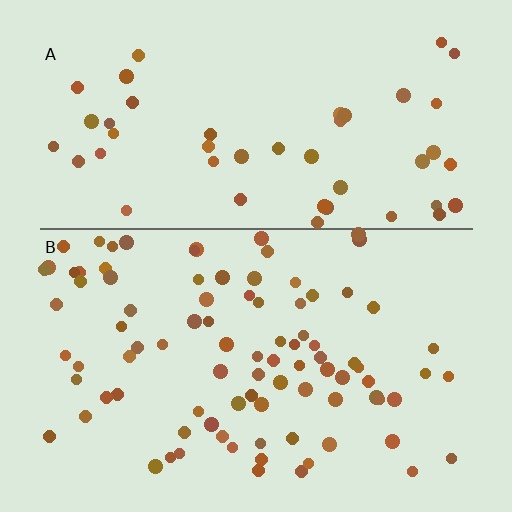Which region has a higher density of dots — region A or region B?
B (the bottom).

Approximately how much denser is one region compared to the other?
Approximately 1.9× — region B over region A.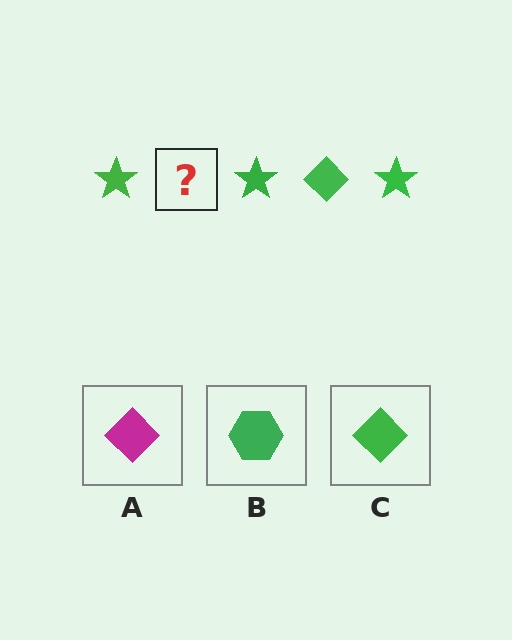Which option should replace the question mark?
Option C.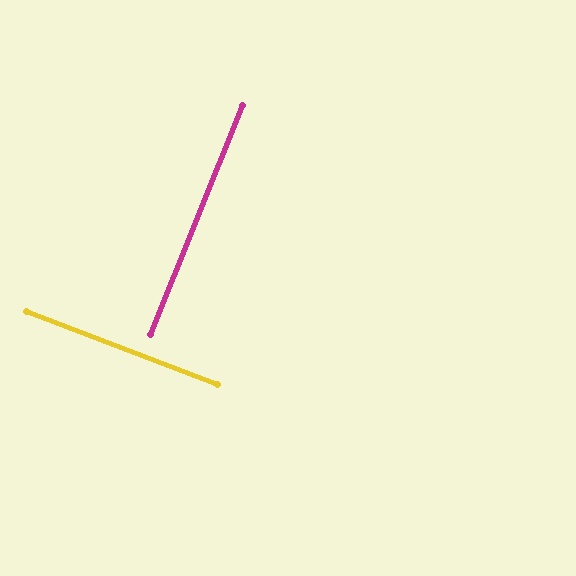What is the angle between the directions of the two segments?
Approximately 89 degrees.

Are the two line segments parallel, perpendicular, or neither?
Perpendicular — they meet at approximately 89°.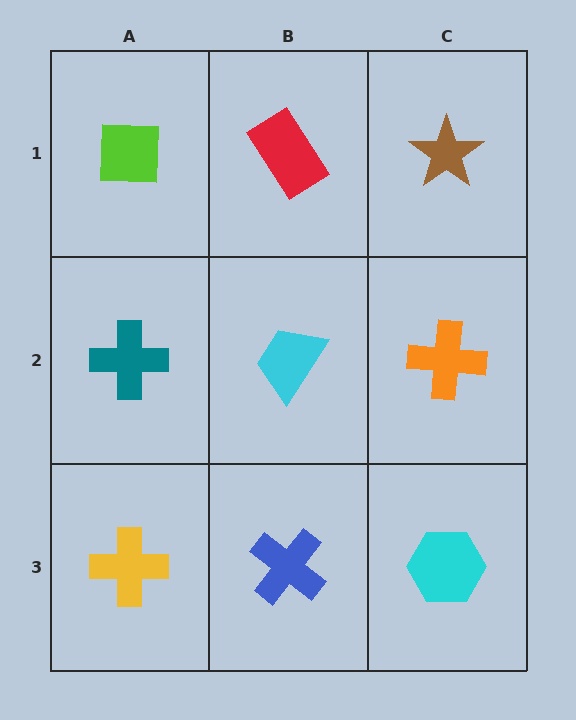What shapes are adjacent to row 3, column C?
An orange cross (row 2, column C), a blue cross (row 3, column B).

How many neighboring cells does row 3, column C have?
2.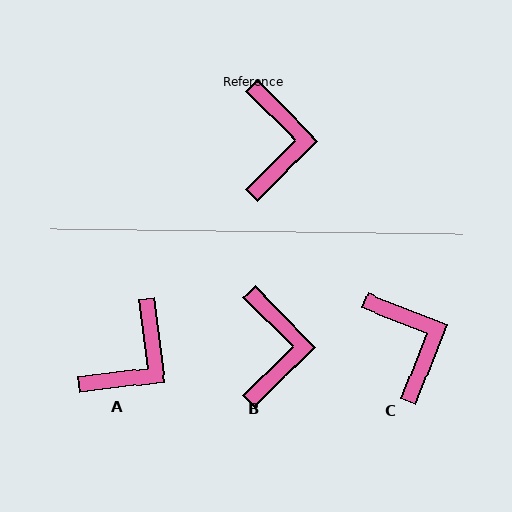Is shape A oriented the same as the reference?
No, it is off by about 38 degrees.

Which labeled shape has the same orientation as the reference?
B.